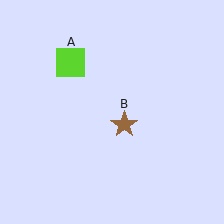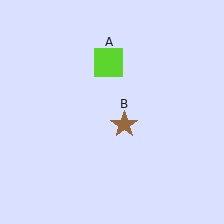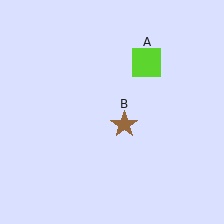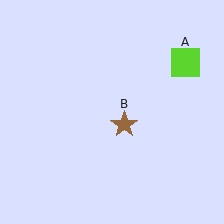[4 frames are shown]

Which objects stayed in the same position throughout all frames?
Brown star (object B) remained stationary.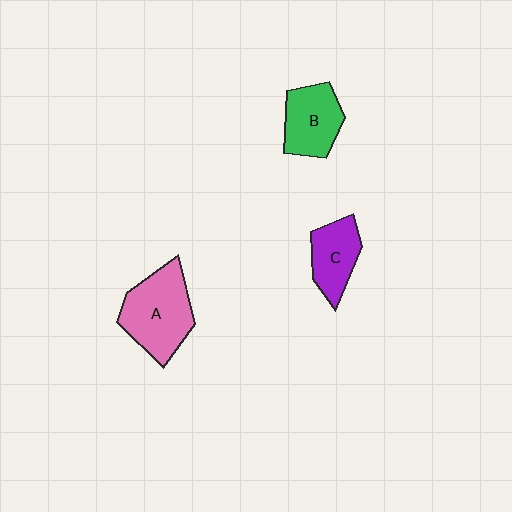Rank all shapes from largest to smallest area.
From largest to smallest: A (pink), B (green), C (purple).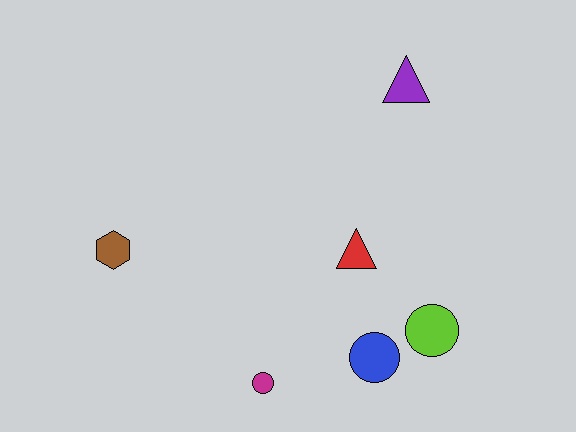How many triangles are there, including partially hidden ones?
There are 2 triangles.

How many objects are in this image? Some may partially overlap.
There are 6 objects.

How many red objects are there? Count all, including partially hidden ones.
There is 1 red object.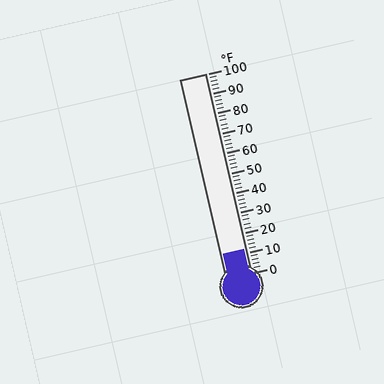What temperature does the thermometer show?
The thermometer shows approximately 12°F.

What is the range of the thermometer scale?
The thermometer scale ranges from 0°F to 100°F.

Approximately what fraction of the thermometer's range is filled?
The thermometer is filled to approximately 10% of its range.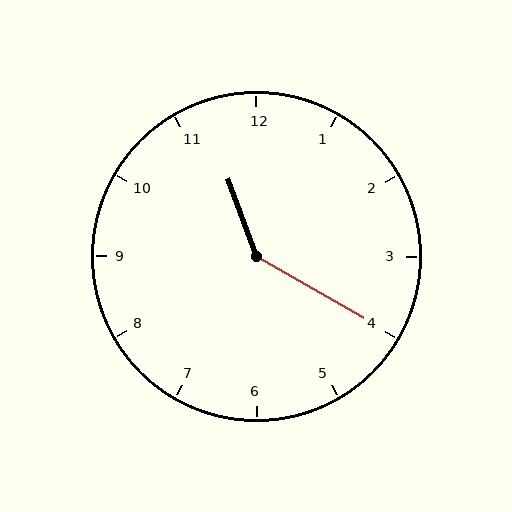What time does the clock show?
11:20.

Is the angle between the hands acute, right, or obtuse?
It is obtuse.